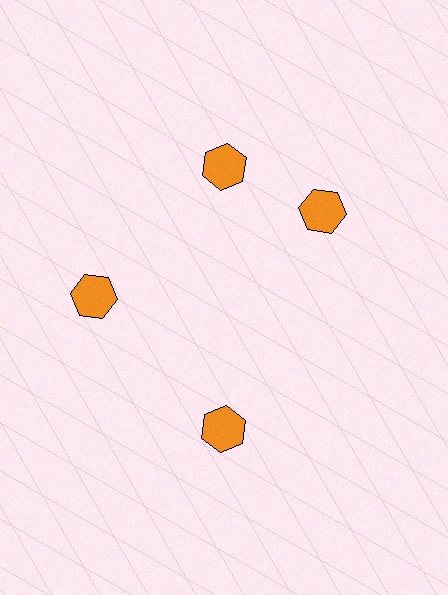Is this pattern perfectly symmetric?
No. The 4 orange hexagons are arranged in a ring, but one element near the 3 o'clock position is rotated out of alignment along the ring, breaking the 4-fold rotational symmetry.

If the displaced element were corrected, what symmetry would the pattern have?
It would have 4-fold rotational symmetry — the pattern would map onto itself every 90 degrees.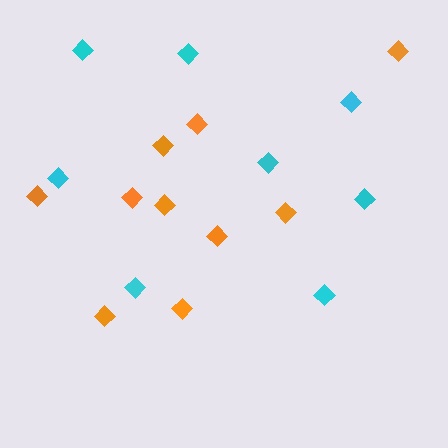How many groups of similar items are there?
There are 2 groups: one group of orange diamonds (10) and one group of cyan diamonds (8).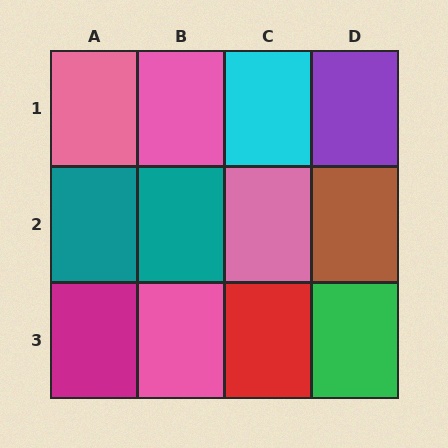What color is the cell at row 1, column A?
Pink.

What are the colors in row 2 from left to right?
Teal, teal, pink, brown.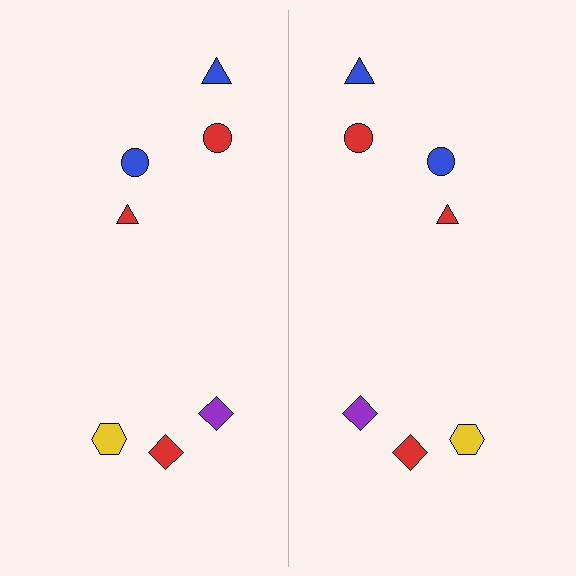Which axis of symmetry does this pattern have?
The pattern has a vertical axis of symmetry running through the center of the image.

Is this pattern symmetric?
Yes, this pattern has bilateral (reflection) symmetry.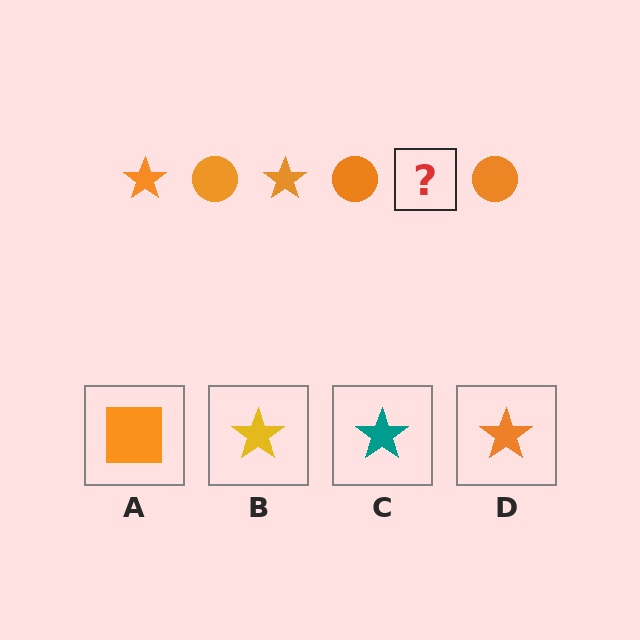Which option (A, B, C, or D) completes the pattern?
D.